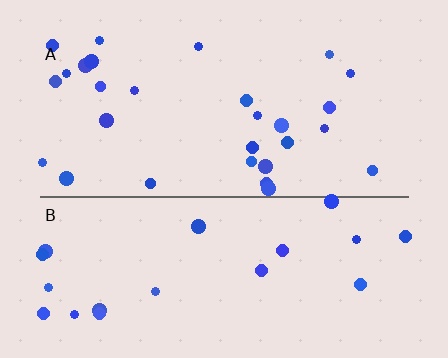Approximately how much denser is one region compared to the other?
Approximately 1.4× — region A over region B.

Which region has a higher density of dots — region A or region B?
A (the top).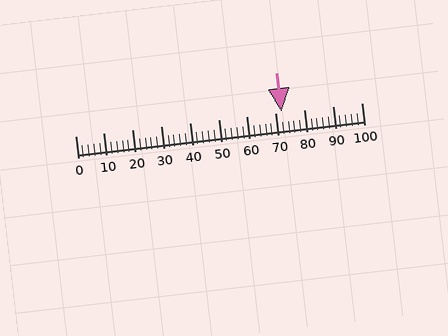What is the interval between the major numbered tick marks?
The major tick marks are spaced 10 units apart.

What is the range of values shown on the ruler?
The ruler shows values from 0 to 100.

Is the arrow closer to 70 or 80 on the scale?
The arrow is closer to 70.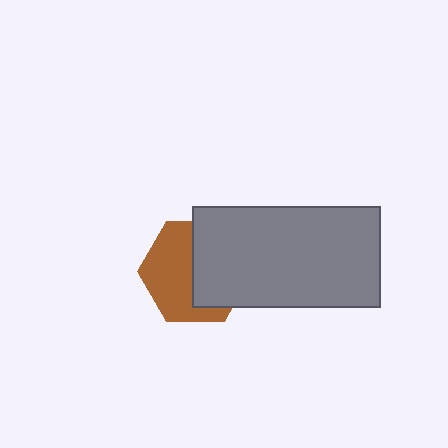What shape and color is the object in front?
The object in front is a gray rectangle.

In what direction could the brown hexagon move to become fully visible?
The brown hexagon could move left. That would shift it out from behind the gray rectangle entirely.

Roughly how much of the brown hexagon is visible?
About half of it is visible (roughly 52%).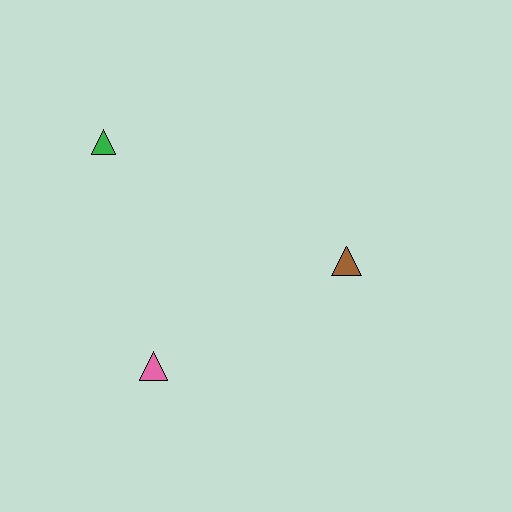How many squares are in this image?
There are no squares.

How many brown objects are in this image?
There is 1 brown object.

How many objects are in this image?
There are 3 objects.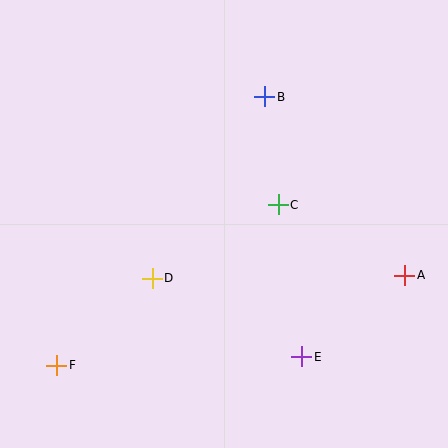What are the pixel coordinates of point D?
Point D is at (152, 278).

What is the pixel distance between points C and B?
The distance between C and B is 109 pixels.